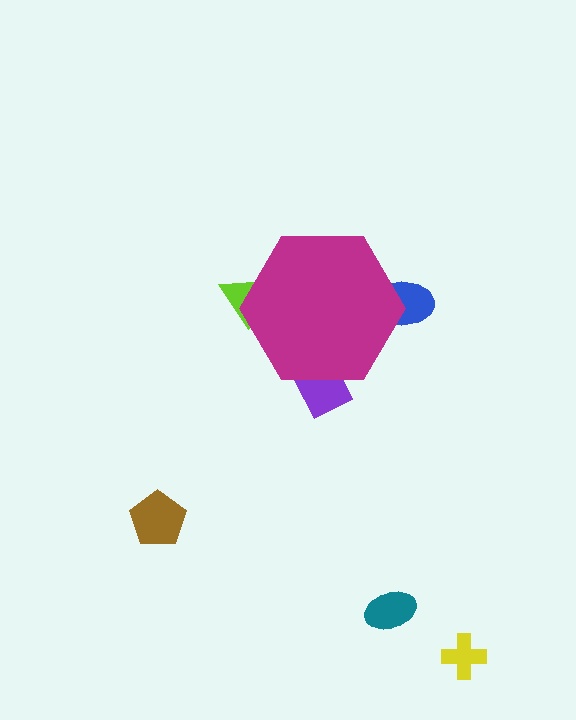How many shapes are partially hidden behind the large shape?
3 shapes are partially hidden.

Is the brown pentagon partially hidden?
No, the brown pentagon is fully visible.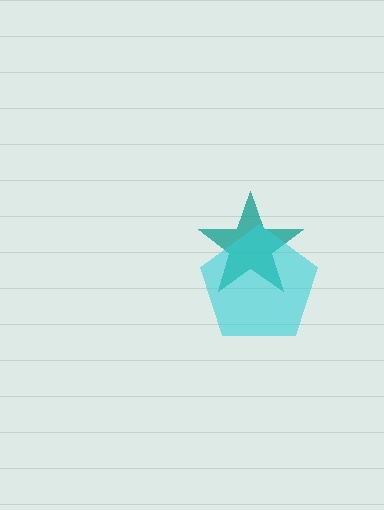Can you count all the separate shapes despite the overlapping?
Yes, there are 2 separate shapes.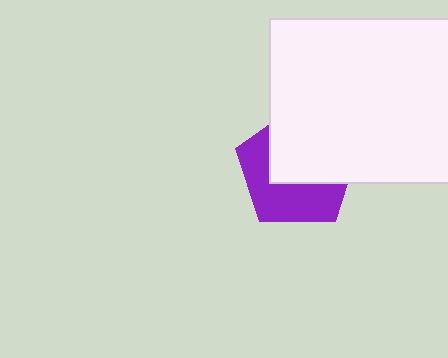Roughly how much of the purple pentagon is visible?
About half of it is visible (roughly 48%).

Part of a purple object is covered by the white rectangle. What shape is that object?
It is a pentagon.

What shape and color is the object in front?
The object in front is a white rectangle.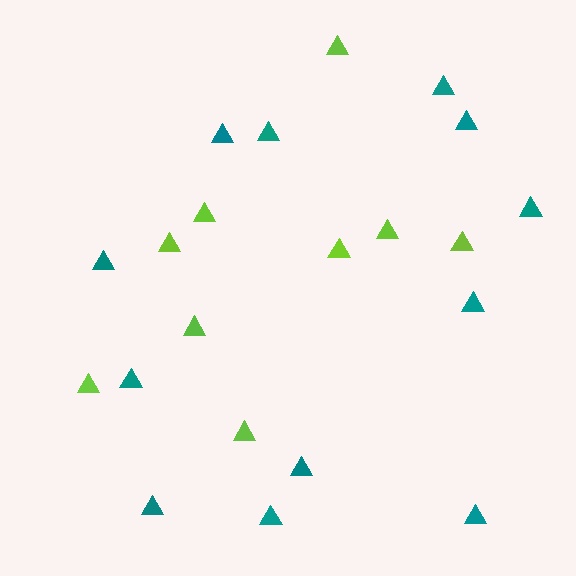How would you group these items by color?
There are 2 groups: one group of lime triangles (9) and one group of teal triangles (12).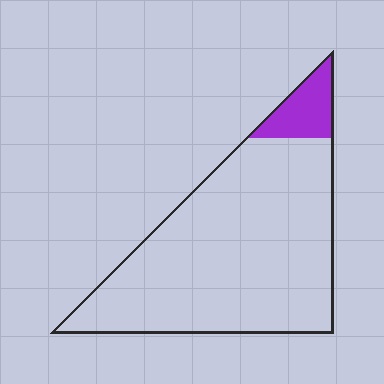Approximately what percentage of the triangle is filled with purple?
Approximately 10%.